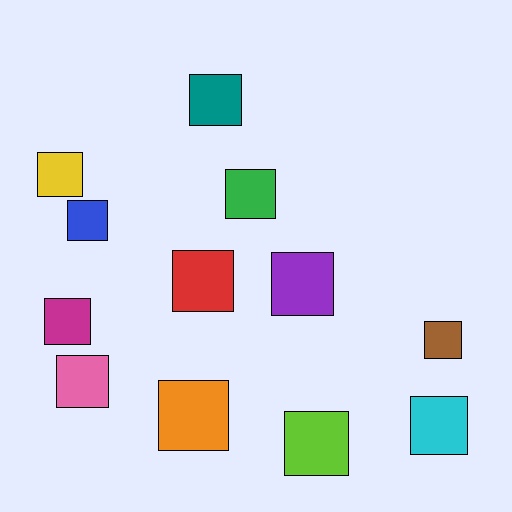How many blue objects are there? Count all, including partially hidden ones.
There is 1 blue object.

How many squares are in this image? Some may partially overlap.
There are 12 squares.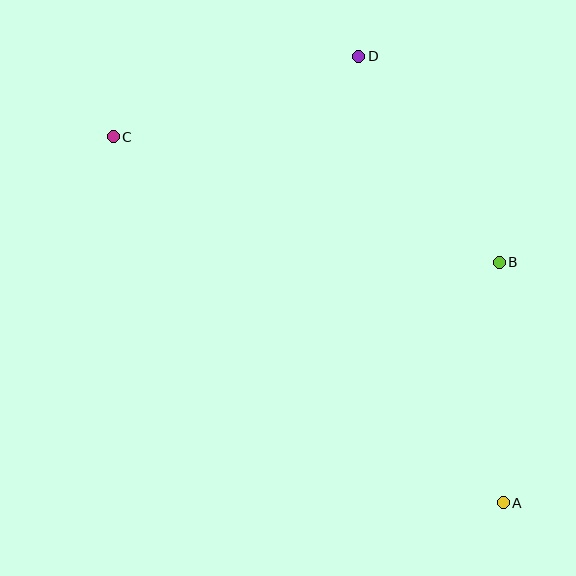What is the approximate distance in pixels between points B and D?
The distance between B and D is approximately 249 pixels.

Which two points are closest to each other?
Points A and B are closest to each other.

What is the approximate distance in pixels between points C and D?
The distance between C and D is approximately 258 pixels.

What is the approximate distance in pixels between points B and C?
The distance between B and C is approximately 406 pixels.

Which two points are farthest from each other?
Points A and C are farthest from each other.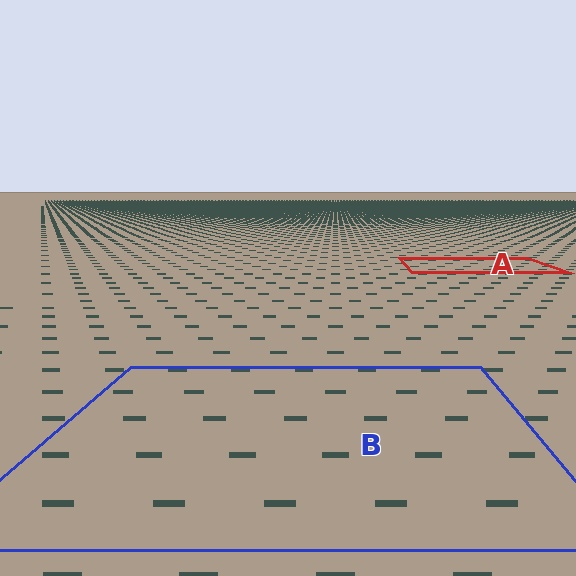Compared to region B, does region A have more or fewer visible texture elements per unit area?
Region A has more texture elements per unit area — they are packed more densely because it is farther away.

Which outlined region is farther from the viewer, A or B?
Region A is farther from the viewer — the texture elements inside it appear smaller and more densely packed.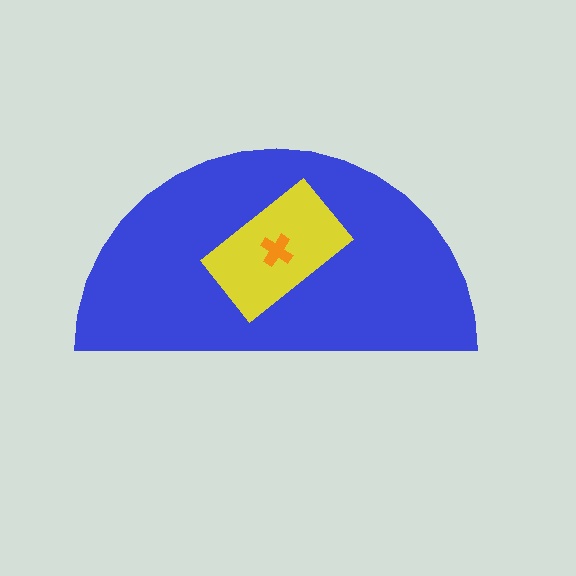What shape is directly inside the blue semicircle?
The yellow rectangle.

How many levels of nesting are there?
3.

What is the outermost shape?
The blue semicircle.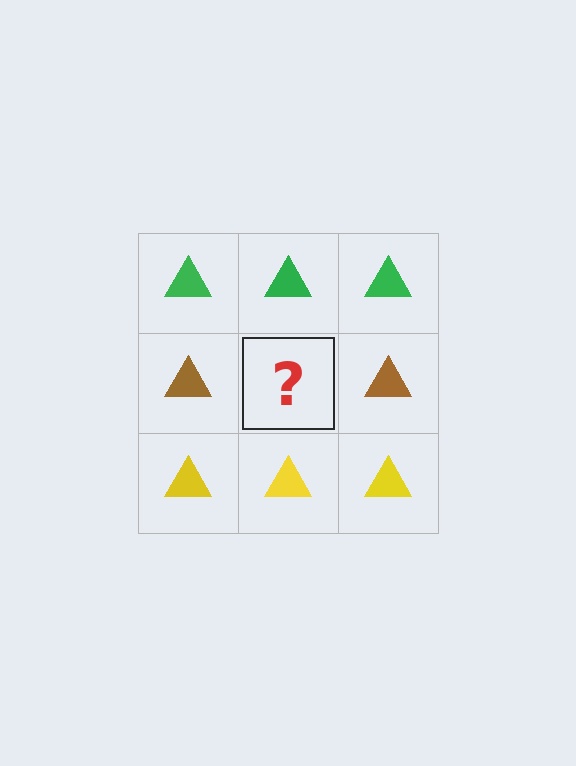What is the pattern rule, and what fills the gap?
The rule is that each row has a consistent color. The gap should be filled with a brown triangle.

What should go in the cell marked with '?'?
The missing cell should contain a brown triangle.